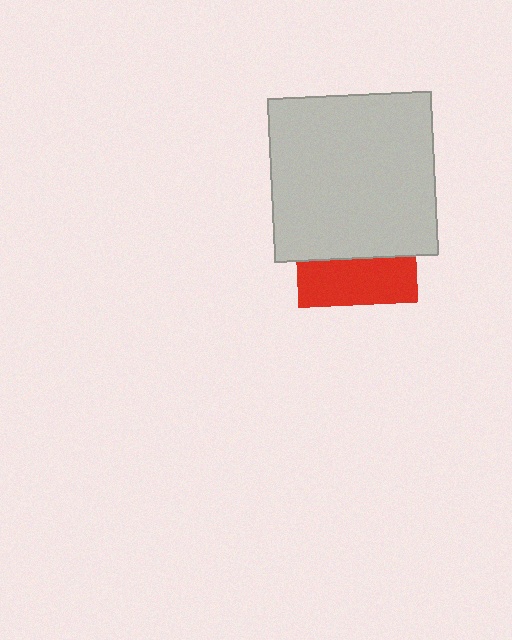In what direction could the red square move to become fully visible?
The red square could move down. That would shift it out from behind the light gray square entirely.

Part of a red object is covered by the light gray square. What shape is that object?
It is a square.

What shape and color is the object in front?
The object in front is a light gray square.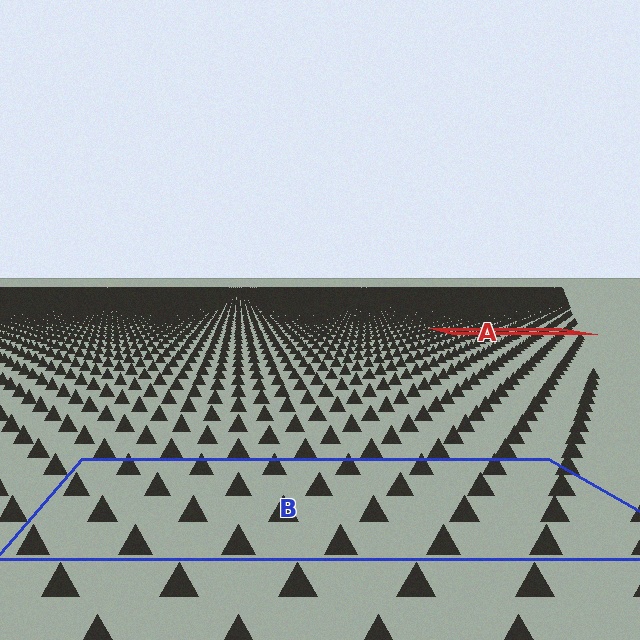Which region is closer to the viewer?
Region B is closer. The texture elements there are larger and more spread out.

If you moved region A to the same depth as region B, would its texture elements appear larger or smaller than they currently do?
They would appear larger. At a closer depth, the same texture elements are projected at a bigger on-screen size.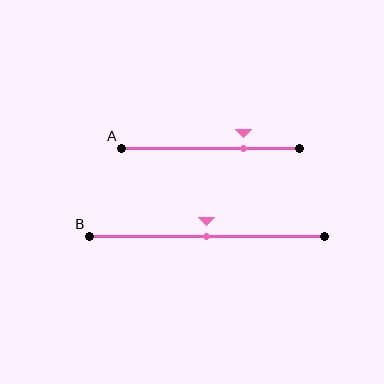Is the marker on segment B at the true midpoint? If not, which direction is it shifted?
Yes, the marker on segment B is at the true midpoint.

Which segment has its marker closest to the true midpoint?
Segment B has its marker closest to the true midpoint.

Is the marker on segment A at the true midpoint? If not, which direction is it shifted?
No, the marker on segment A is shifted to the right by about 18% of the segment length.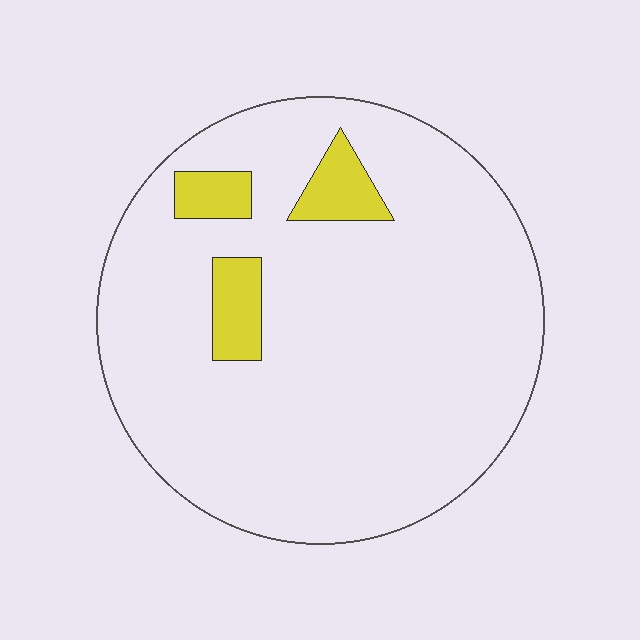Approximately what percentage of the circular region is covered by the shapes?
Approximately 10%.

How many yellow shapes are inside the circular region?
3.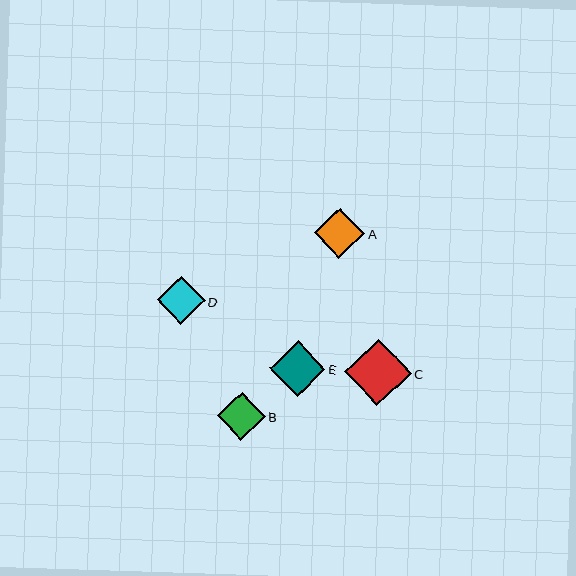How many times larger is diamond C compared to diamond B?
Diamond C is approximately 1.4 times the size of diamond B.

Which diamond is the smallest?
Diamond B is the smallest with a size of approximately 48 pixels.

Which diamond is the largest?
Diamond C is the largest with a size of approximately 66 pixels.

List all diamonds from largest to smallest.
From largest to smallest: C, E, A, D, B.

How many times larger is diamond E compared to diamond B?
Diamond E is approximately 1.2 times the size of diamond B.